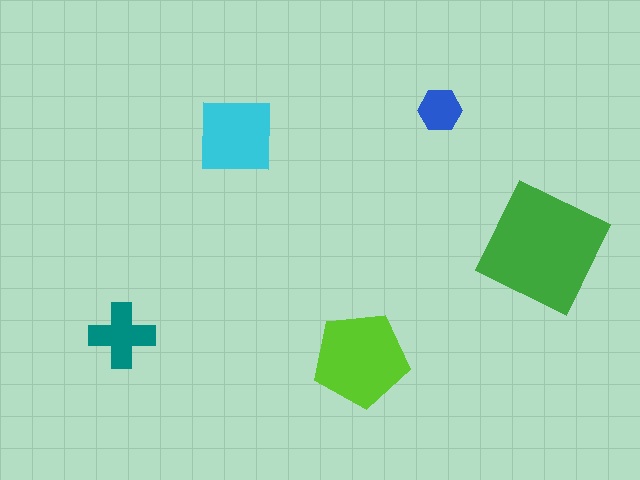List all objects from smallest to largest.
The blue hexagon, the teal cross, the cyan square, the lime pentagon, the green square.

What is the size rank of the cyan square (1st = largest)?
3rd.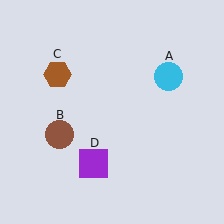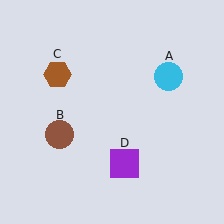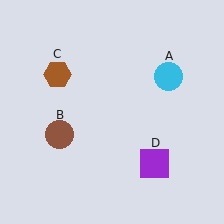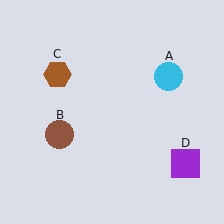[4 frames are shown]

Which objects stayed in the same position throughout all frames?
Cyan circle (object A) and brown circle (object B) and brown hexagon (object C) remained stationary.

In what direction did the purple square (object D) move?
The purple square (object D) moved right.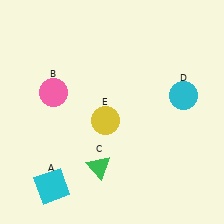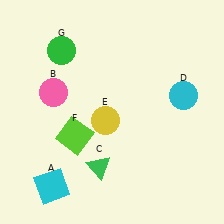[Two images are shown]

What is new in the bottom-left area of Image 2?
A lime square (F) was added in the bottom-left area of Image 2.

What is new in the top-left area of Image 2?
A green circle (G) was added in the top-left area of Image 2.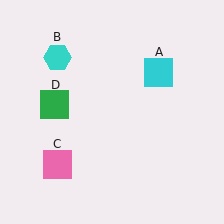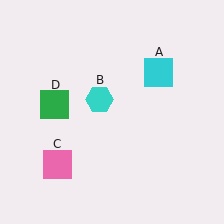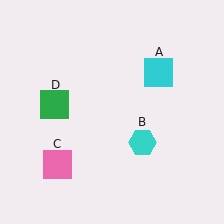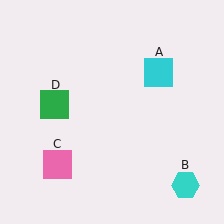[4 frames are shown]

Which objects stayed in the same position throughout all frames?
Cyan square (object A) and pink square (object C) and green square (object D) remained stationary.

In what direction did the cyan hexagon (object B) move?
The cyan hexagon (object B) moved down and to the right.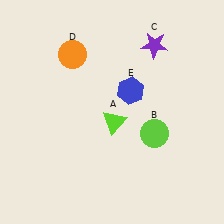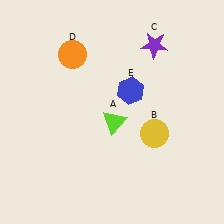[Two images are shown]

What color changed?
The circle (B) changed from lime in Image 1 to yellow in Image 2.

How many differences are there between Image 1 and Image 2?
There is 1 difference between the two images.